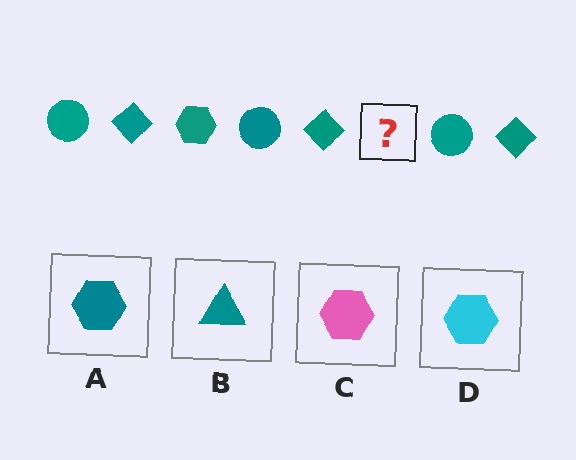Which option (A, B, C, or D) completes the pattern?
A.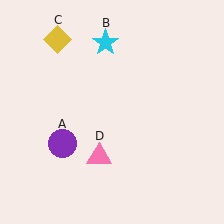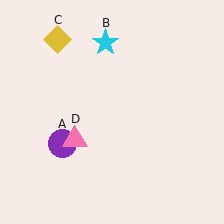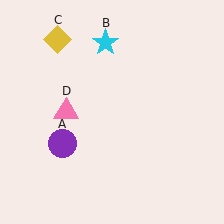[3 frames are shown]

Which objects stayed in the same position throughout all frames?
Purple circle (object A) and cyan star (object B) and yellow diamond (object C) remained stationary.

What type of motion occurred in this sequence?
The pink triangle (object D) rotated clockwise around the center of the scene.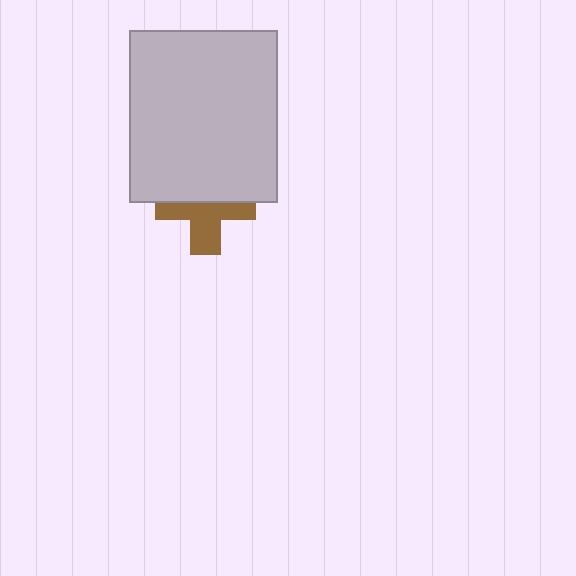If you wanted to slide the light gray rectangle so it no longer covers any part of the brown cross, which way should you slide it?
Slide it up — that is the most direct way to separate the two shapes.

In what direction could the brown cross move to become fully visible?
The brown cross could move down. That would shift it out from behind the light gray rectangle entirely.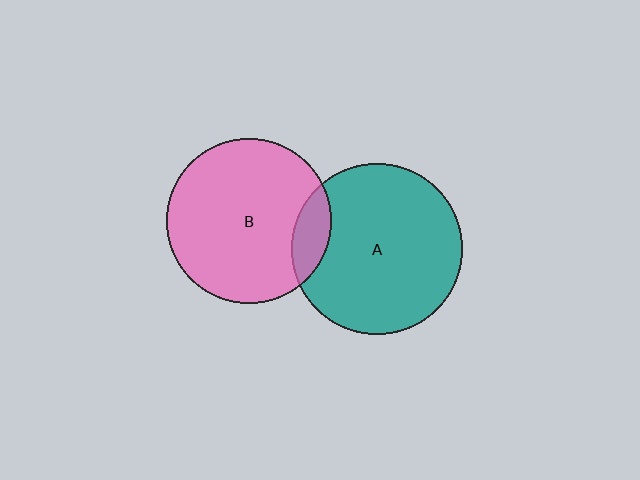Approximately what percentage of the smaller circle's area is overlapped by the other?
Approximately 10%.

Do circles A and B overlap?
Yes.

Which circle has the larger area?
Circle A (teal).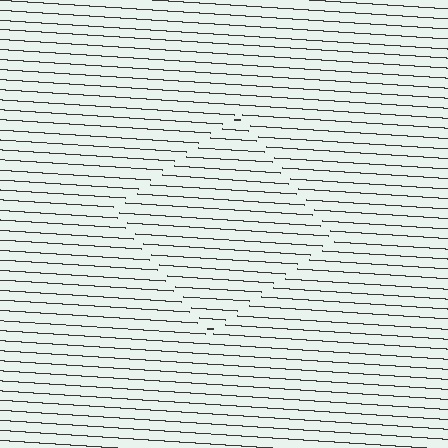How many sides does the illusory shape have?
4 sides — the line-ends trace a square.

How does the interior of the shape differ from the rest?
The interior of the shape contains the same grating, shifted by half a period — the contour is defined by the phase discontinuity where line-ends from the inner and outer gratings abut.